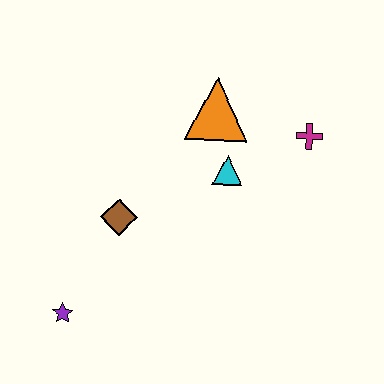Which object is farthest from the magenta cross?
The purple star is farthest from the magenta cross.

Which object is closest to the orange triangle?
The cyan triangle is closest to the orange triangle.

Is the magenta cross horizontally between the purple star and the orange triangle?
No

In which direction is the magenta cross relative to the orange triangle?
The magenta cross is to the right of the orange triangle.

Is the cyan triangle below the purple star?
No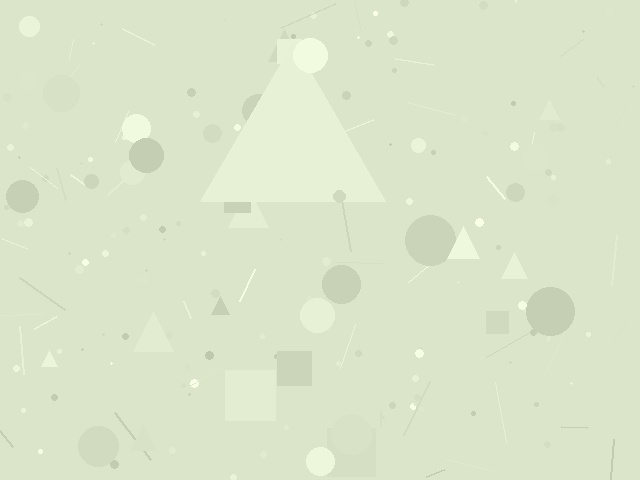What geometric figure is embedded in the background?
A triangle is embedded in the background.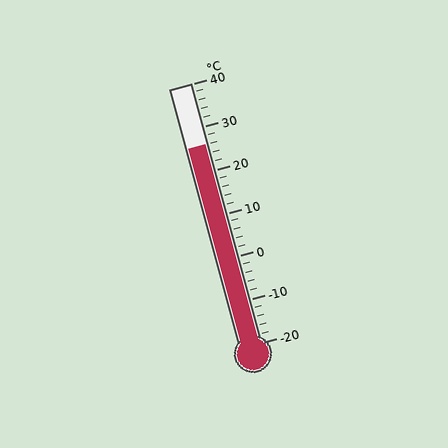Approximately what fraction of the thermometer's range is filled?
The thermometer is filled to approximately 75% of its range.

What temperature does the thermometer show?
The thermometer shows approximately 26°C.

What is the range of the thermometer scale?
The thermometer scale ranges from -20°C to 40°C.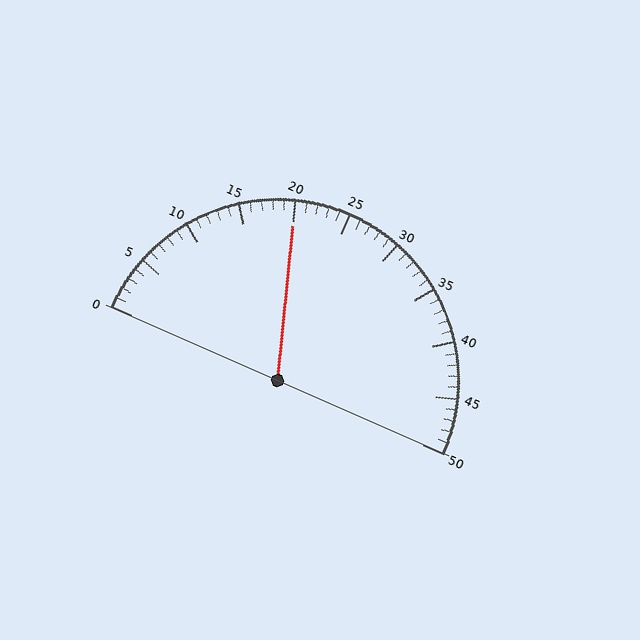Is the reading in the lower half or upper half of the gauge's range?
The reading is in the lower half of the range (0 to 50).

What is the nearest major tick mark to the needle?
The nearest major tick mark is 20.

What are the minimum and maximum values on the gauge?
The gauge ranges from 0 to 50.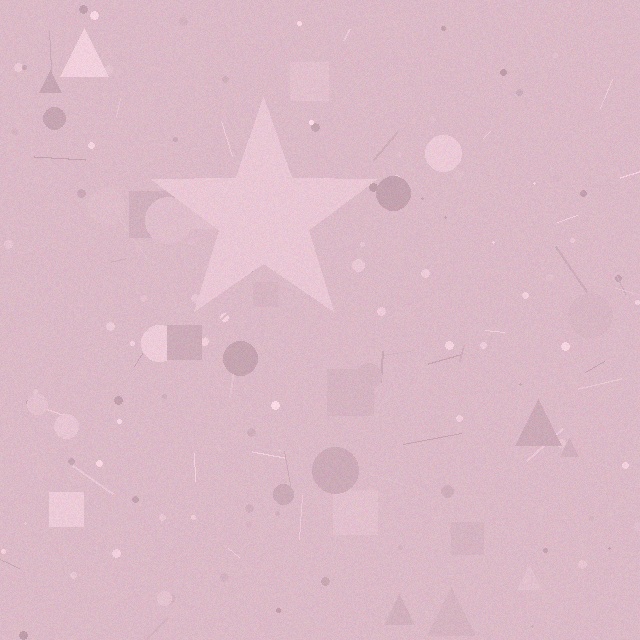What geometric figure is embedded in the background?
A star is embedded in the background.